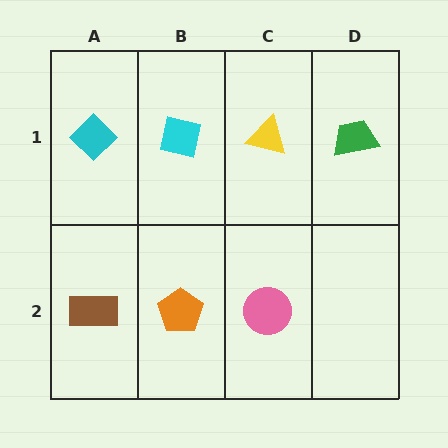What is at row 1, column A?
A cyan diamond.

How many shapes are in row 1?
4 shapes.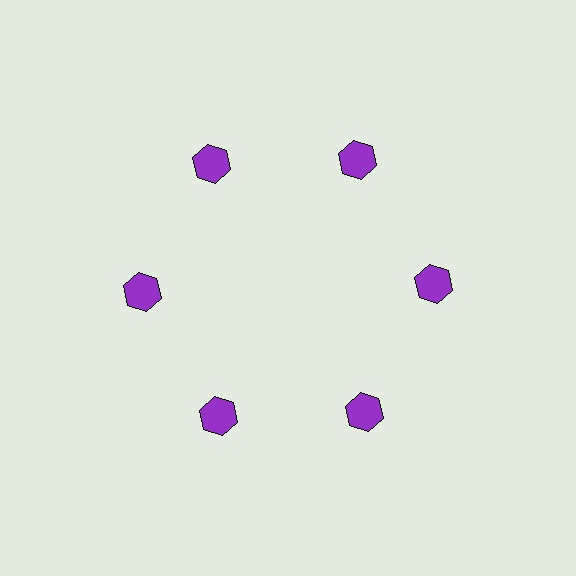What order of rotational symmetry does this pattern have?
This pattern has 6-fold rotational symmetry.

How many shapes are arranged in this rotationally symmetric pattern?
There are 6 shapes, arranged in 6 groups of 1.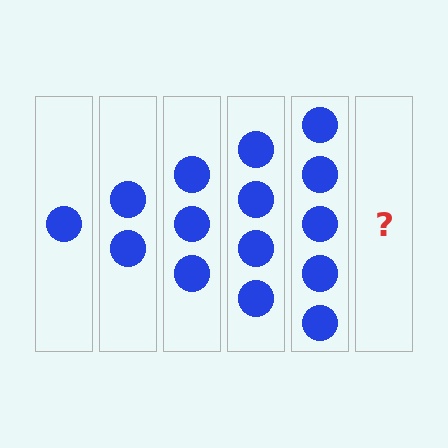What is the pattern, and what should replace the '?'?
The pattern is that each step adds one more circle. The '?' should be 6 circles.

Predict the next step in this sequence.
The next step is 6 circles.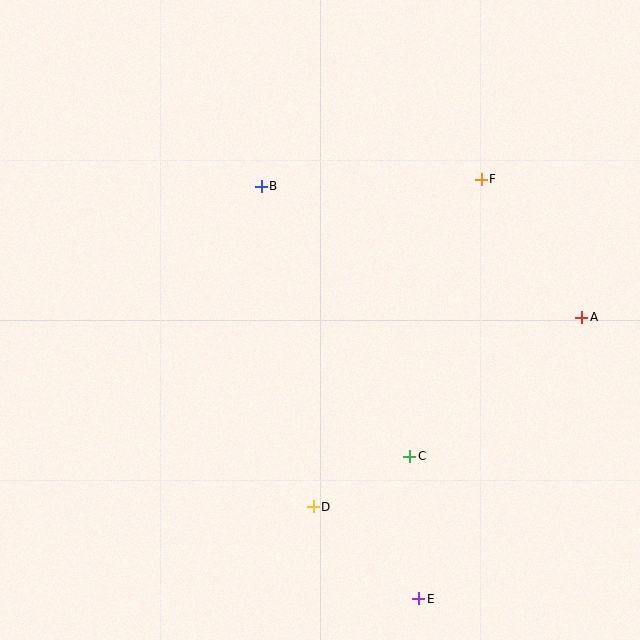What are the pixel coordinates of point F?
Point F is at (481, 179).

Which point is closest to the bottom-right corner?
Point E is closest to the bottom-right corner.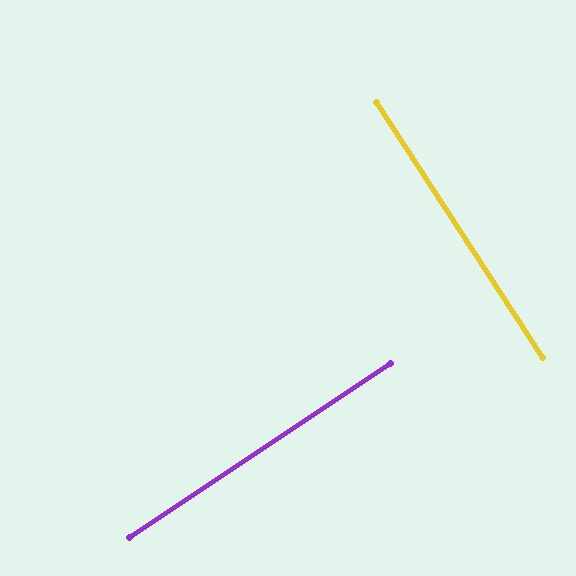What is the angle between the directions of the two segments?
Approximately 89 degrees.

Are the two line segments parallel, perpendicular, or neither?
Perpendicular — they meet at approximately 89°.